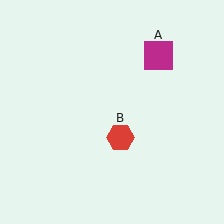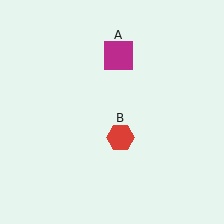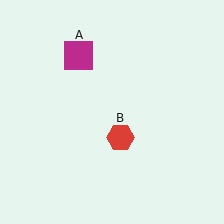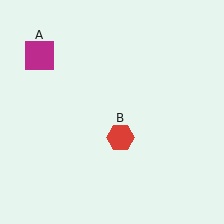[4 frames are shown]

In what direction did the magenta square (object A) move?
The magenta square (object A) moved left.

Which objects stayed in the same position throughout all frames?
Red hexagon (object B) remained stationary.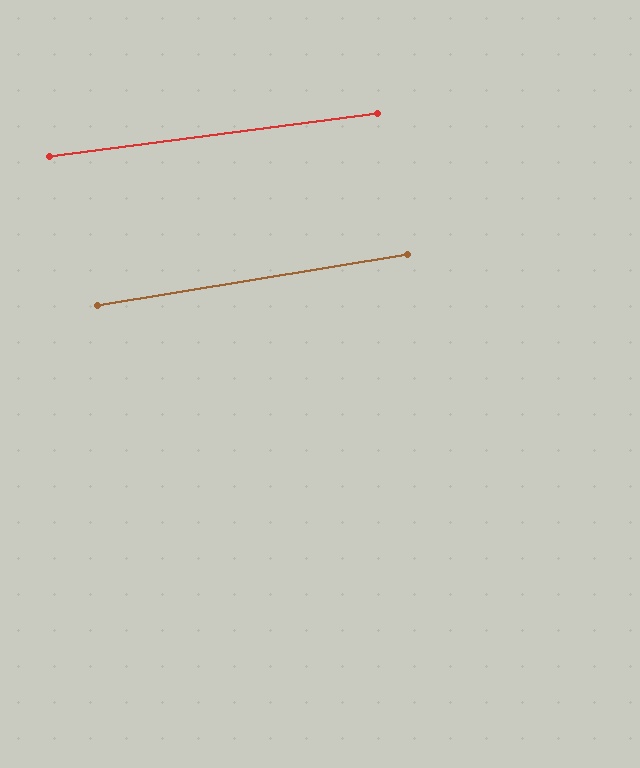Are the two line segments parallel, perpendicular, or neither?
Parallel — their directions differ by only 1.7°.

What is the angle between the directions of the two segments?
Approximately 2 degrees.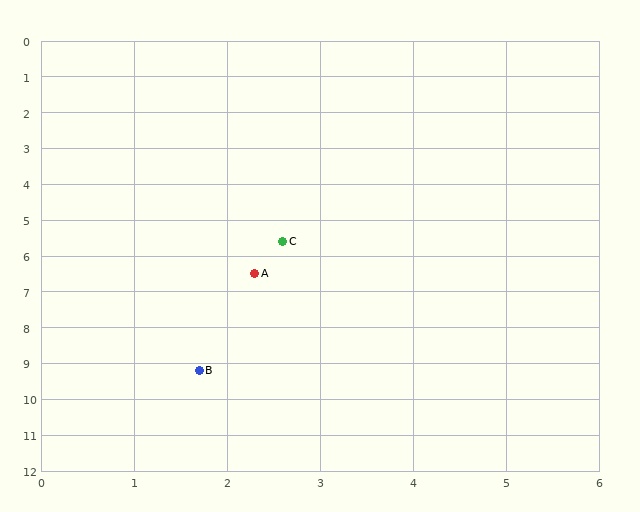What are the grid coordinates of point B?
Point B is at approximately (1.7, 9.2).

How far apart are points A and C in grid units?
Points A and C are about 0.9 grid units apart.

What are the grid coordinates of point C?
Point C is at approximately (2.6, 5.6).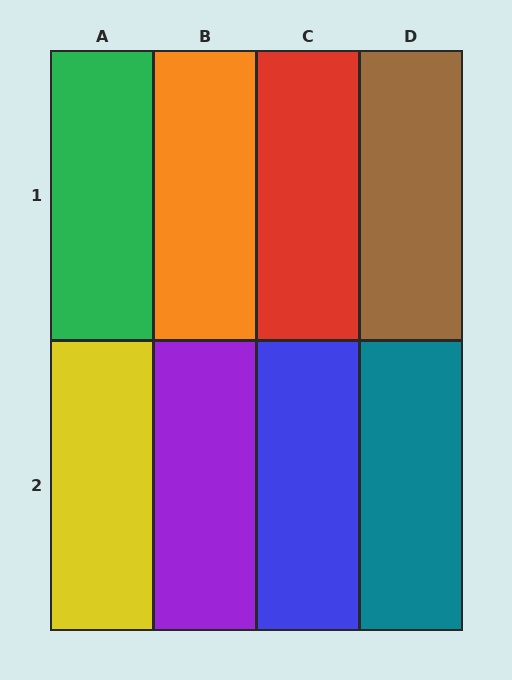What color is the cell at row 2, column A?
Yellow.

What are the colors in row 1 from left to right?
Green, orange, red, brown.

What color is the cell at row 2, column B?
Purple.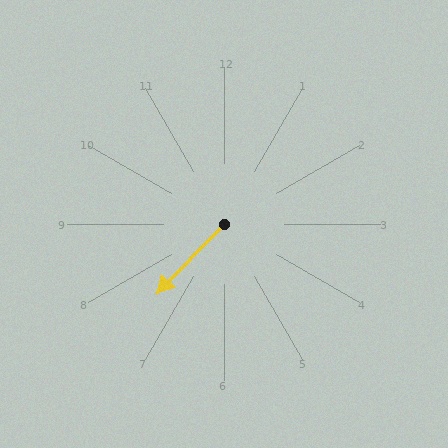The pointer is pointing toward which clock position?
Roughly 7 o'clock.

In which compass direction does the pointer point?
Southwest.